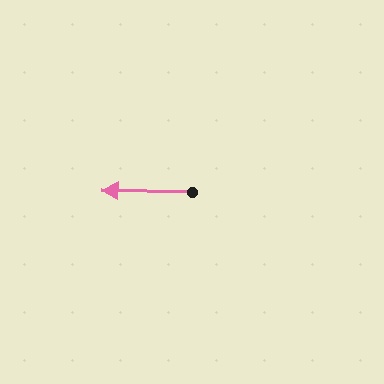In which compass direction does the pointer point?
West.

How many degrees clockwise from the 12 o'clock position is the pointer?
Approximately 271 degrees.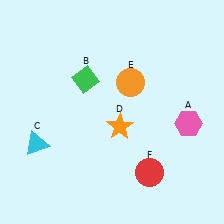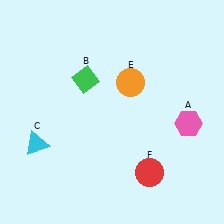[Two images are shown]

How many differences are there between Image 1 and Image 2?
There is 1 difference between the two images.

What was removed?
The orange star (D) was removed in Image 2.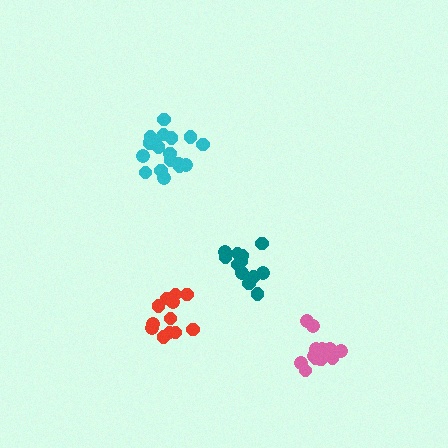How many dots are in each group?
Group 1: 18 dots, Group 2: 12 dots, Group 3: 12 dots, Group 4: 12 dots (54 total).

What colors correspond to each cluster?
The clusters are colored: cyan, teal, red, pink.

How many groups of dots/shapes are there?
There are 4 groups.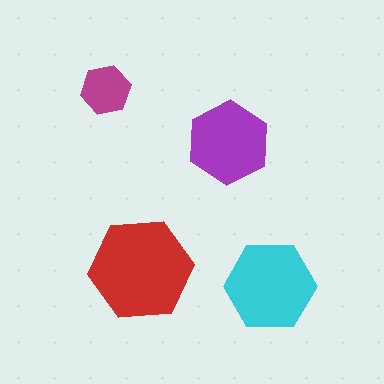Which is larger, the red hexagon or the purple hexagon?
The red one.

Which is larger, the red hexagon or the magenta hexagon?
The red one.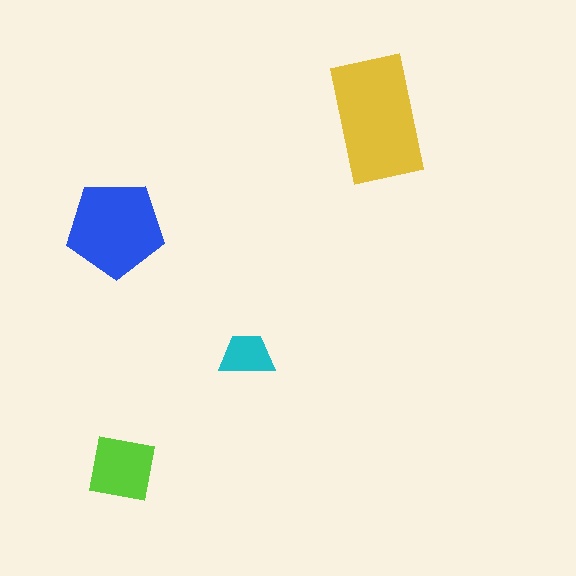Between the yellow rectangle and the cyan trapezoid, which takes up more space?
The yellow rectangle.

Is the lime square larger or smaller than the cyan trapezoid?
Larger.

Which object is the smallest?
The cyan trapezoid.